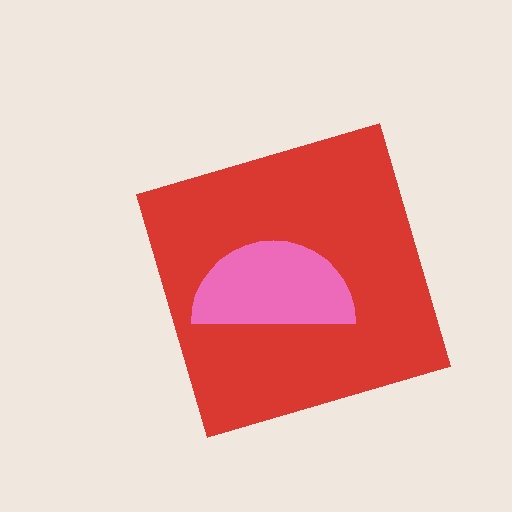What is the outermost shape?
The red diamond.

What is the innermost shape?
The pink semicircle.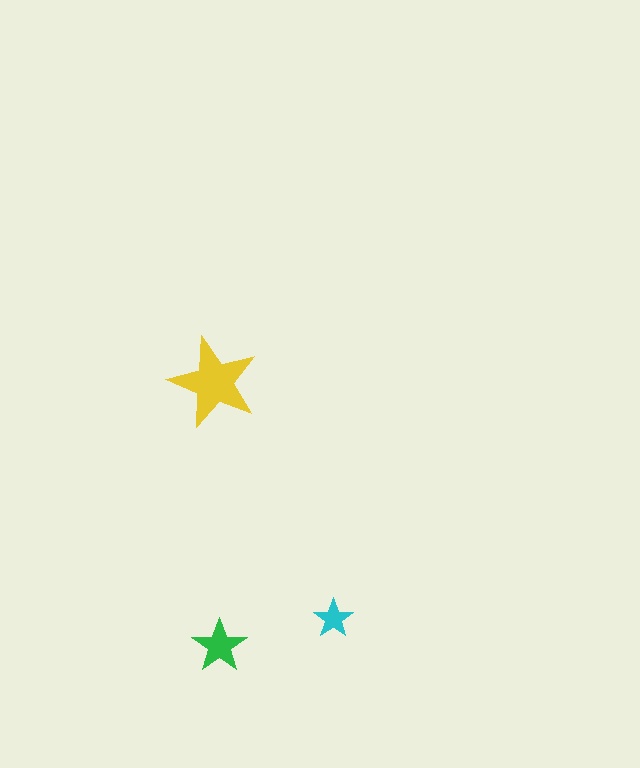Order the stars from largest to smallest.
the yellow one, the green one, the cyan one.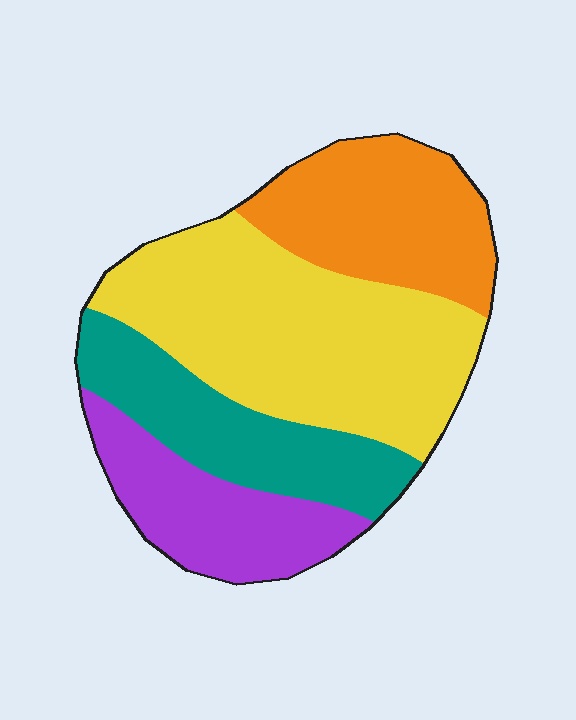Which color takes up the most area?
Yellow, at roughly 40%.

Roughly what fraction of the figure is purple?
Purple covers roughly 20% of the figure.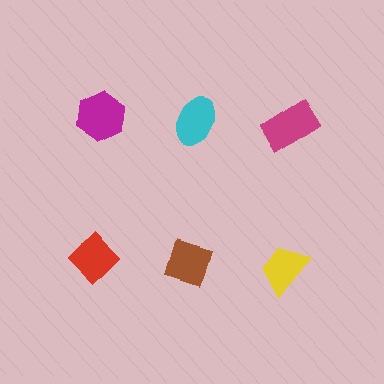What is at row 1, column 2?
A cyan ellipse.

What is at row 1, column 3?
A magenta rectangle.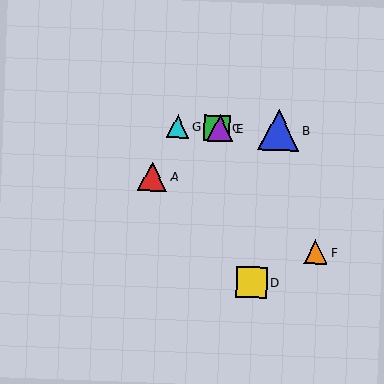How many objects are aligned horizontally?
4 objects (B, C, E, G) are aligned horizontally.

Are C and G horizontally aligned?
Yes, both are at y≈128.